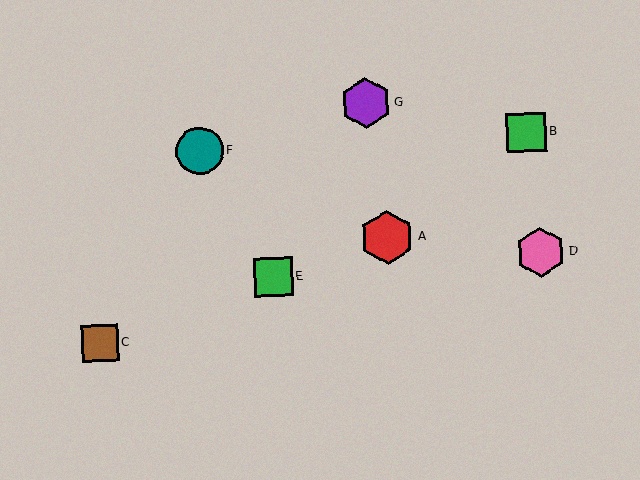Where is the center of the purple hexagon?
The center of the purple hexagon is at (366, 103).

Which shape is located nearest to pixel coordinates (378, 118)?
The purple hexagon (labeled G) at (366, 103) is nearest to that location.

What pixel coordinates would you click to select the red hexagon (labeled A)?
Click at (387, 237) to select the red hexagon A.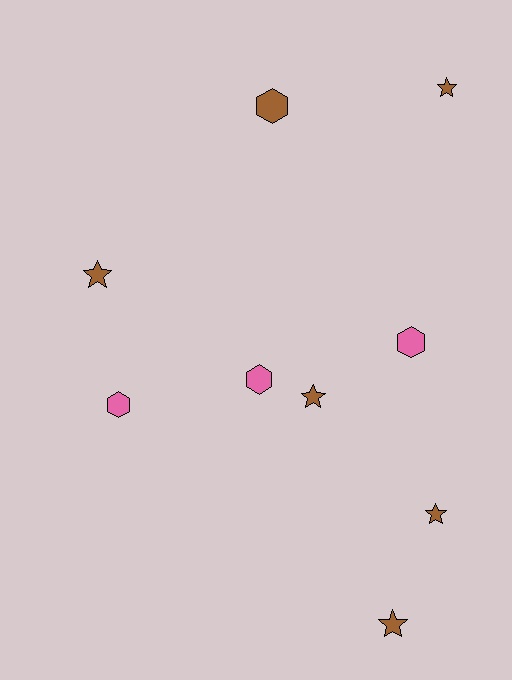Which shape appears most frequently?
Star, with 5 objects.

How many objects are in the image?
There are 9 objects.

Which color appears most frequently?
Brown, with 6 objects.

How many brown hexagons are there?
There is 1 brown hexagon.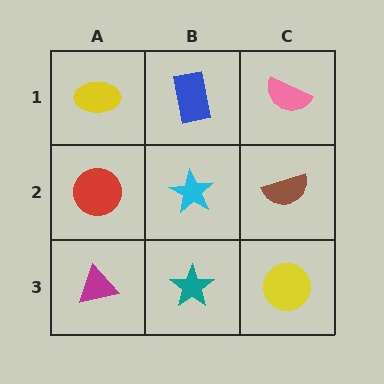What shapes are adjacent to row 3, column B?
A cyan star (row 2, column B), a magenta triangle (row 3, column A), a yellow circle (row 3, column C).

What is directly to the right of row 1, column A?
A blue rectangle.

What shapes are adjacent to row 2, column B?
A blue rectangle (row 1, column B), a teal star (row 3, column B), a red circle (row 2, column A), a brown semicircle (row 2, column C).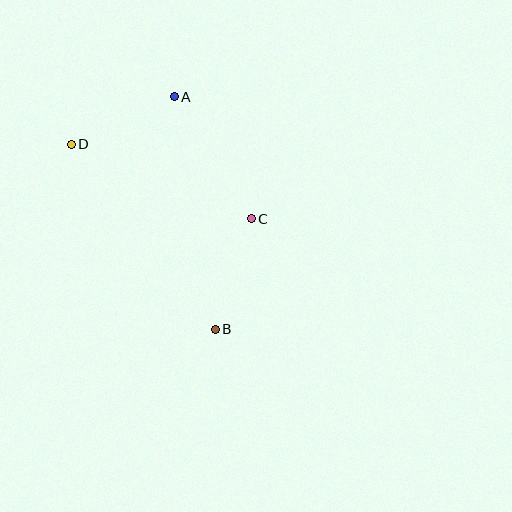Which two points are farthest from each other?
Points A and B are farthest from each other.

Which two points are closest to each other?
Points A and D are closest to each other.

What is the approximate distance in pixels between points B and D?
The distance between B and D is approximately 234 pixels.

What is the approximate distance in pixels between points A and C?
The distance between A and C is approximately 145 pixels.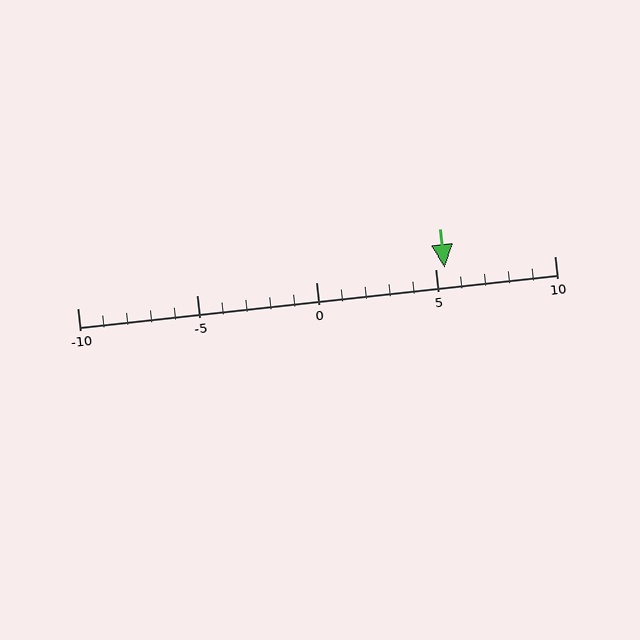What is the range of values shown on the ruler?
The ruler shows values from -10 to 10.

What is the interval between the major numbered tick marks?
The major tick marks are spaced 5 units apart.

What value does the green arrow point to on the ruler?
The green arrow points to approximately 5.